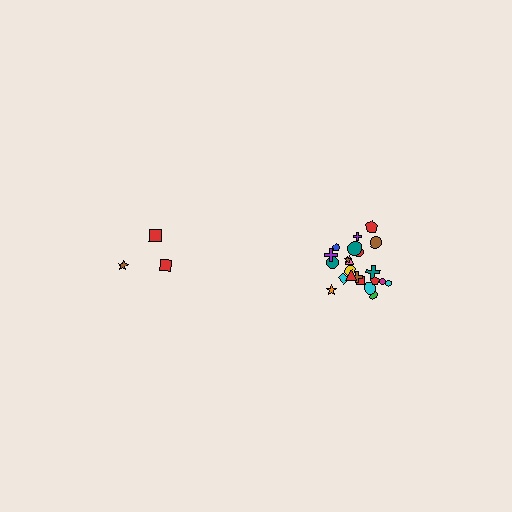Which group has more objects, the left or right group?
The right group.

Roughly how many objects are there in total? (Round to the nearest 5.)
Roughly 25 objects in total.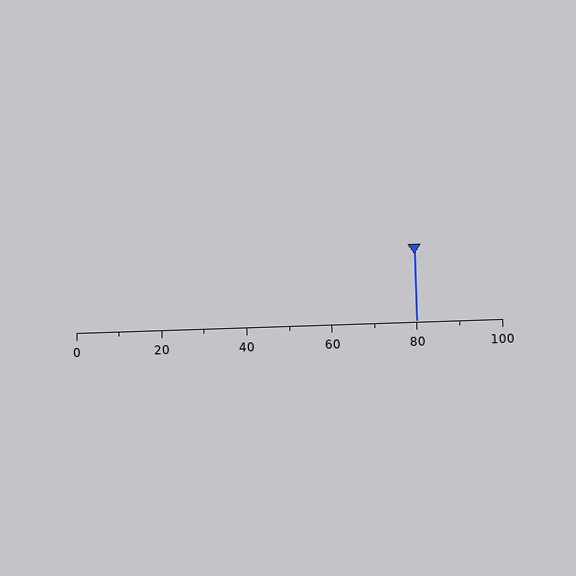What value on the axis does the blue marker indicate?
The marker indicates approximately 80.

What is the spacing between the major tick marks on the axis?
The major ticks are spaced 20 apart.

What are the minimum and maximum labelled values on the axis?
The axis runs from 0 to 100.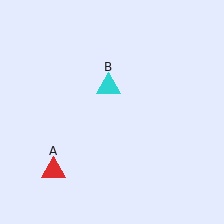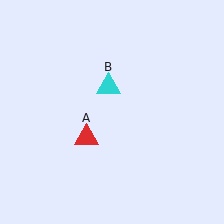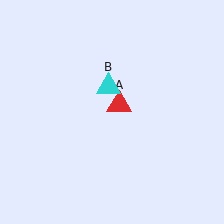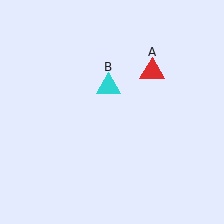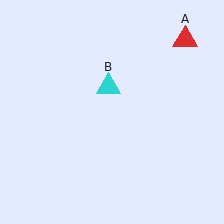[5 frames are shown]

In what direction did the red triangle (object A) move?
The red triangle (object A) moved up and to the right.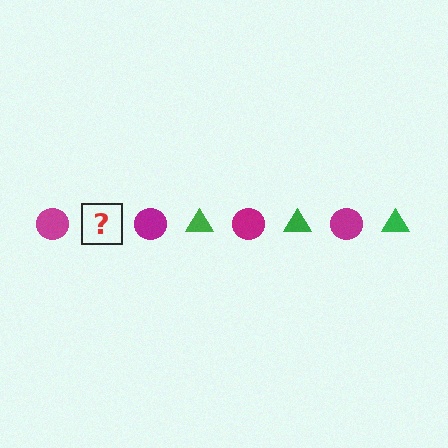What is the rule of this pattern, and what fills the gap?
The rule is that the pattern alternates between magenta circle and green triangle. The gap should be filled with a green triangle.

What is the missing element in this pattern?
The missing element is a green triangle.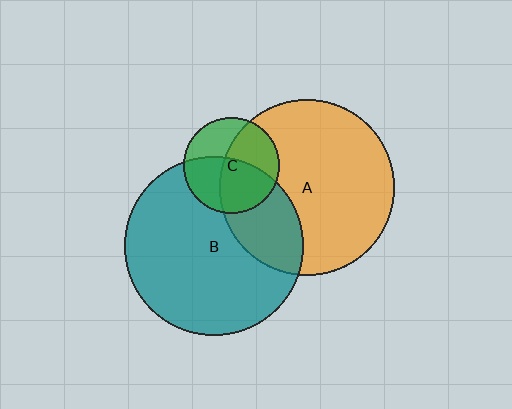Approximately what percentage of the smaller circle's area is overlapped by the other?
Approximately 55%.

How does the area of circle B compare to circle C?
Approximately 3.5 times.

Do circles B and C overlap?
Yes.